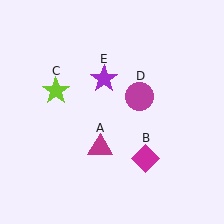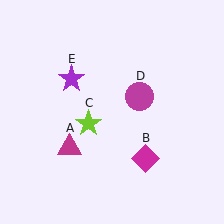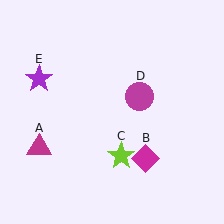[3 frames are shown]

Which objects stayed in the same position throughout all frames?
Magenta diamond (object B) and magenta circle (object D) remained stationary.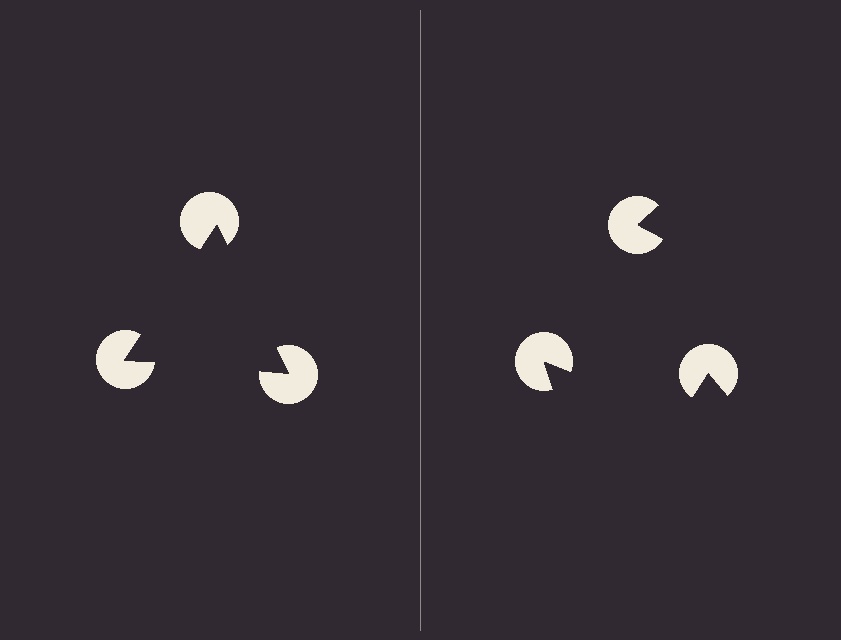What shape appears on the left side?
An illusory triangle.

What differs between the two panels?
The pac-man discs are positioned identically on both sides; only the wedge orientations differ. On the left they align to a triangle; on the right they are misaligned.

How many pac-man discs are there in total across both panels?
6 — 3 on each side.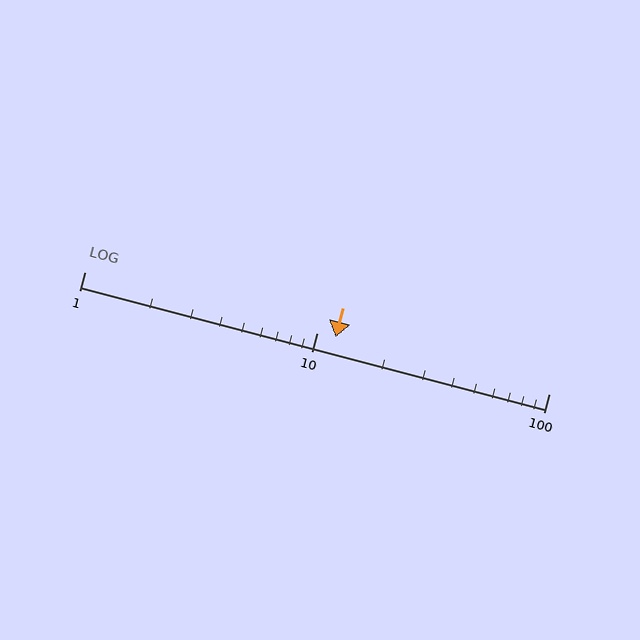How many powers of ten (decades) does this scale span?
The scale spans 2 decades, from 1 to 100.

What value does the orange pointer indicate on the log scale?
The pointer indicates approximately 12.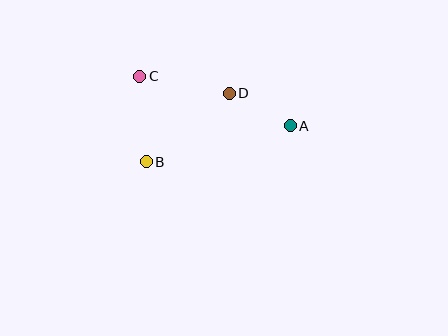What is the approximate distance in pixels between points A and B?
The distance between A and B is approximately 148 pixels.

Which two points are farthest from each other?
Points A and C are farthest from each other.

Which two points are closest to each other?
Points A and D are closest to each other.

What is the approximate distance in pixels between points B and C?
The distance between B and C is approximately 85 pixels.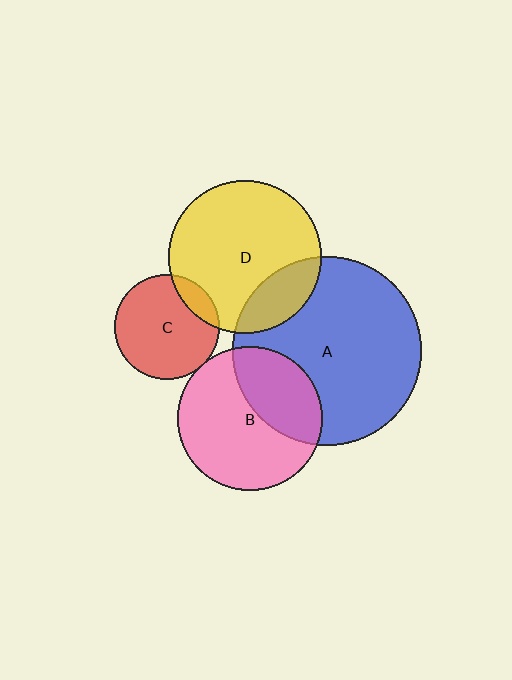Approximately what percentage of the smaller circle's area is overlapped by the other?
Approximately 20%.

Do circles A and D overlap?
Yes.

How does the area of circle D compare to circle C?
Approximately 2.2 times.